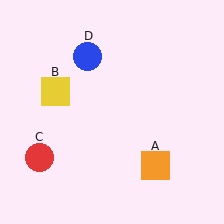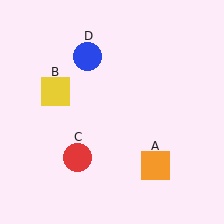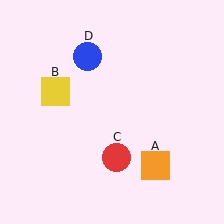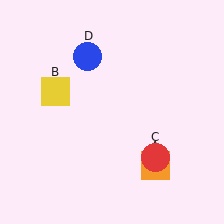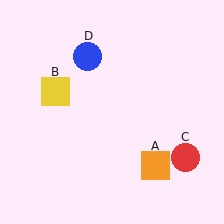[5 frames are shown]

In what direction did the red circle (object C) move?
The red circle (object C) moved right.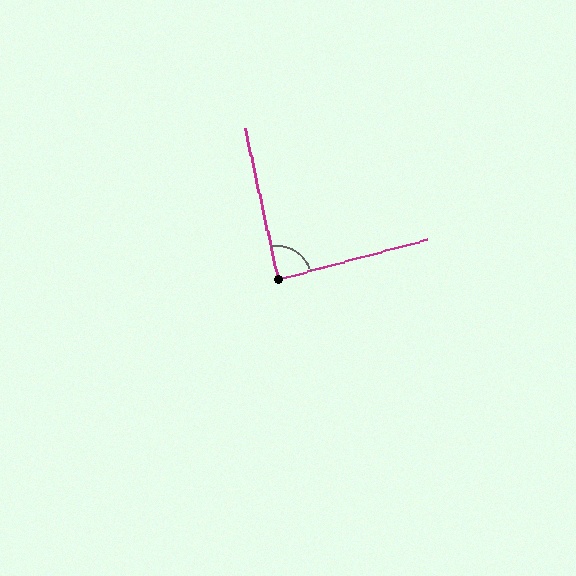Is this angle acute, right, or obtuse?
It is approximately a right angle.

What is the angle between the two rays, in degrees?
Approximately 87 degrees.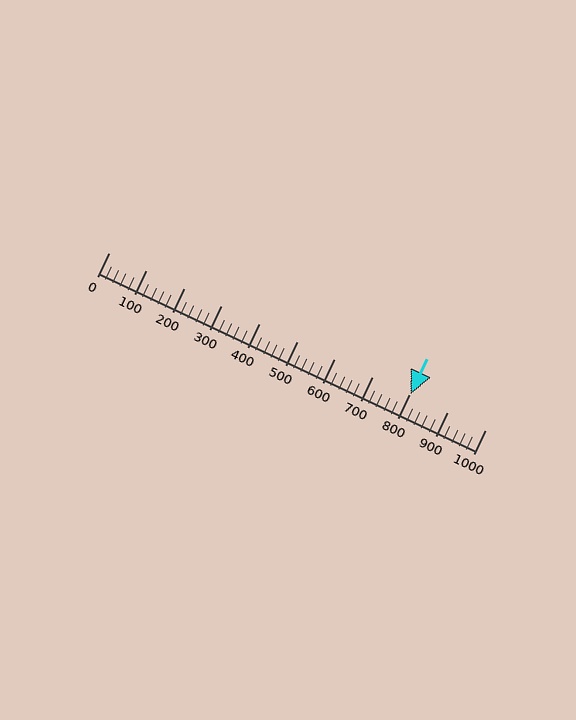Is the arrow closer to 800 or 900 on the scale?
The arrow is closer to 800.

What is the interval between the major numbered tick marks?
The major tick marks are spaced 100 units apart.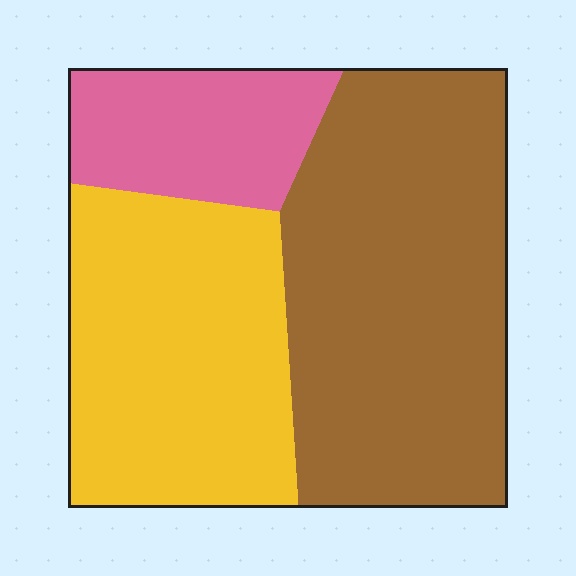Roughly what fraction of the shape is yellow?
Yellow covers 35% of the shape.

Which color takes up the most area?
Brown, at roughly 50%.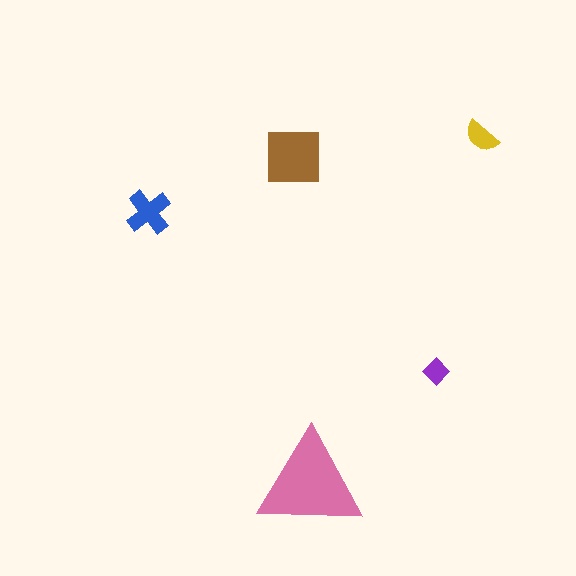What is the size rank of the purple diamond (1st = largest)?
5th.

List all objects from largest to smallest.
The pink triangle, the brown square, the blue cross, the yellow semicircle, the purple diamond.